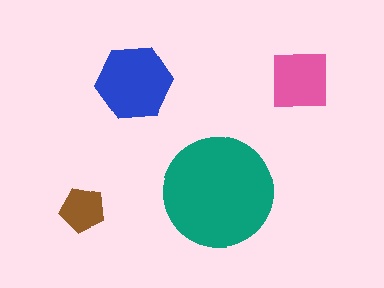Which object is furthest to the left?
The brown pentagon is leftmost.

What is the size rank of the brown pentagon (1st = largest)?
4th.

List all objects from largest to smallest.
The teal circle, the blue hexagon, the pink square, the brown pentagon.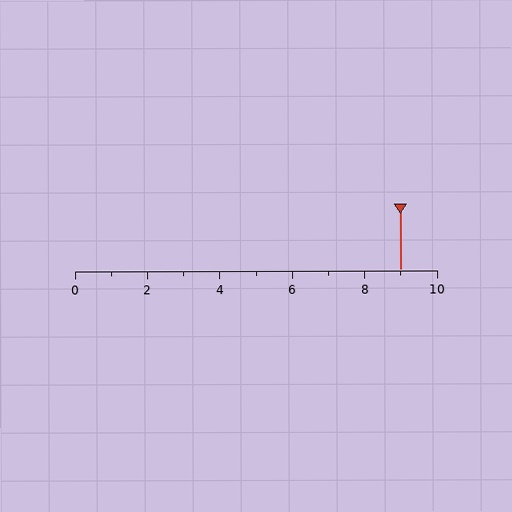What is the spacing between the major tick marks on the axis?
The major ticks are spaced 2 apart.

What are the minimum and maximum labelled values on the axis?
The axis runs from 0 to 10.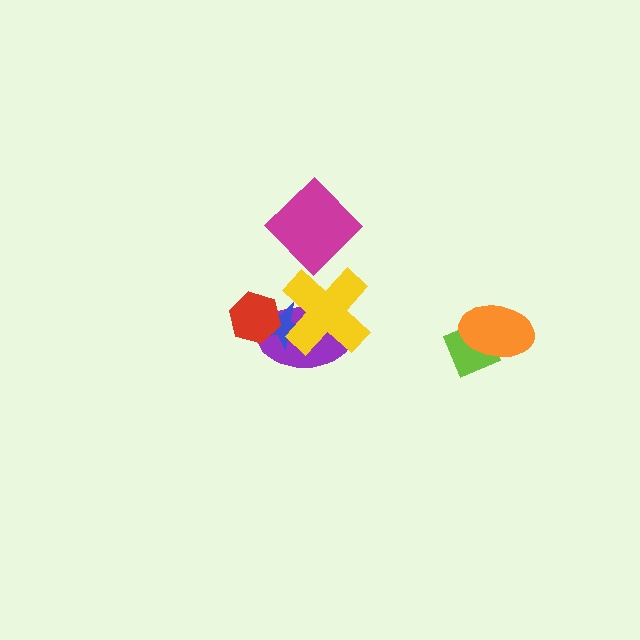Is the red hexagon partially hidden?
No, no other shape covers it.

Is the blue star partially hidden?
Yes, it is partially covered by another shape.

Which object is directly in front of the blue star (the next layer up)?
The red hexagon is directly in front of the blue star.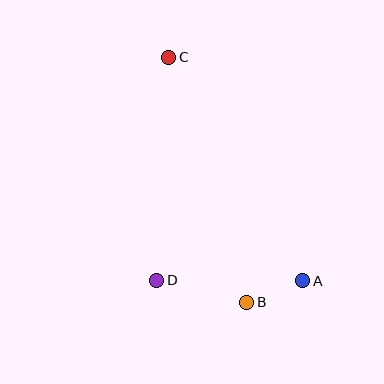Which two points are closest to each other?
Points A and B are closest to each other.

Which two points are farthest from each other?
Points A and C are farthest from each other.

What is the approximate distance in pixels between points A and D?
The distance between A and D is approximately 146 pixels.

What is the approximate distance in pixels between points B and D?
The distance between B and D is approximately 92 pixels.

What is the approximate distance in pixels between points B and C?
The distance between B and C is approximately 257 pixels.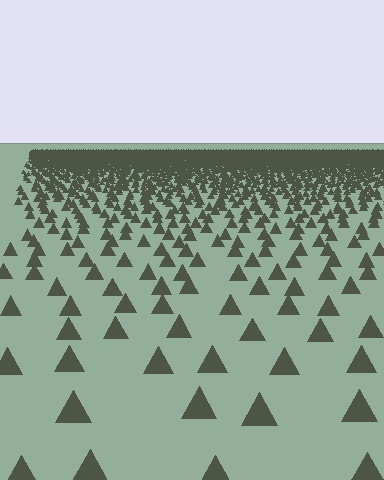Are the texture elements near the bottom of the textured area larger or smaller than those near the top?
Larger. Near the bottom, elements are closer to the viewer and appear at a bigger on-screen size.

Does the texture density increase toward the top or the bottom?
Density increases toward the top.